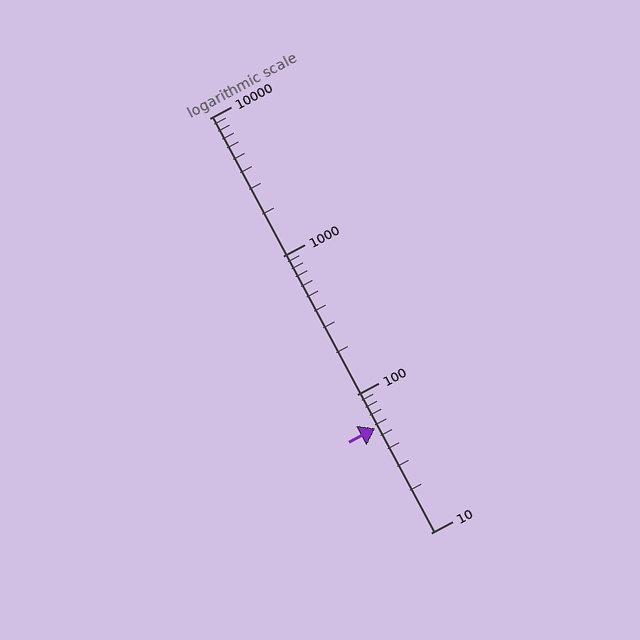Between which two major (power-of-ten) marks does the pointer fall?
The pointer is between 10 and 100.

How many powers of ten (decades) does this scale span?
The scale spans 3 decades, from 10 to 10000.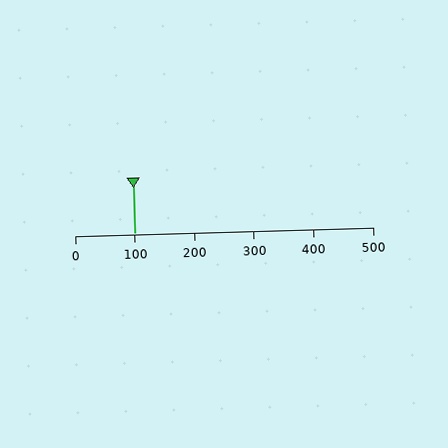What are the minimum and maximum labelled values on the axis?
The axis runs from 0 to 500.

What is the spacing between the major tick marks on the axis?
The major ticks are spaced 100 apart.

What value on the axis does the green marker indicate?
The marker indicates approximately 100.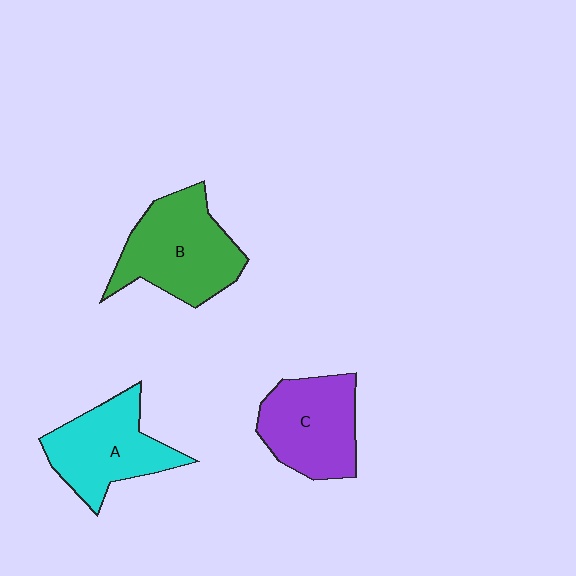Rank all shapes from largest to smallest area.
From largest to smallest: B (green), A (cyan), C (purple).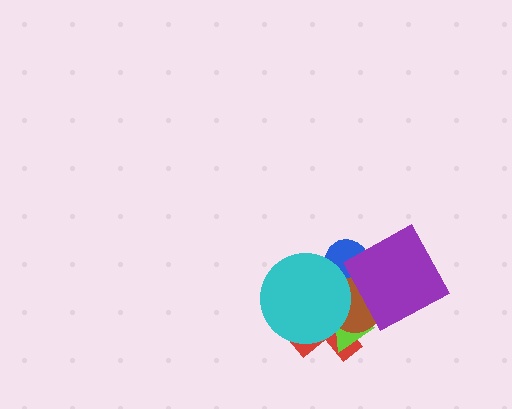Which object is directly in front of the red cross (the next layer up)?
The lime triangle is directly in front of the red cross.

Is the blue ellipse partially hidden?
Yes, it is partially covered by another shape.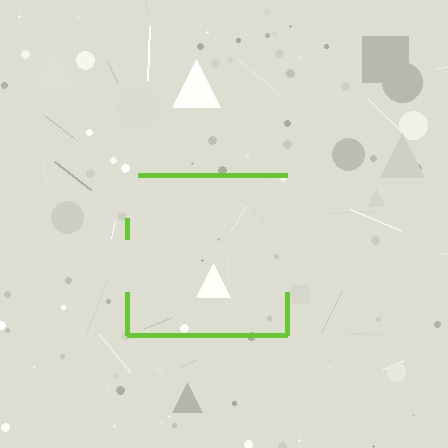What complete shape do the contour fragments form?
The contour fragments form a square.